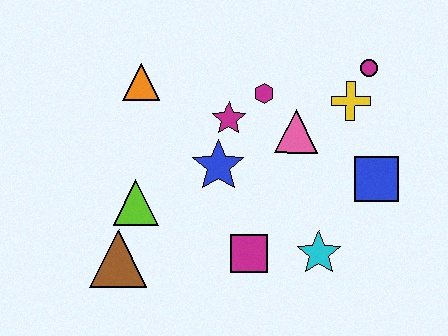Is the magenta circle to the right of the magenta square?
Yes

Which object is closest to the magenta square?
The cyan star is closest to the magenta square.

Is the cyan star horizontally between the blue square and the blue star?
Yes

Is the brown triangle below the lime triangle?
Yes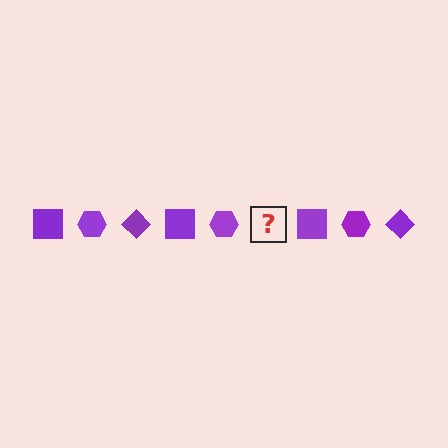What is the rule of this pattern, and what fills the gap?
The rule is that the pattern cycles through square, hexagon, diamond shapes in purple. The gap should be filled with a purple diamond.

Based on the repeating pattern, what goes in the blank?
The blank should be a purple diamond.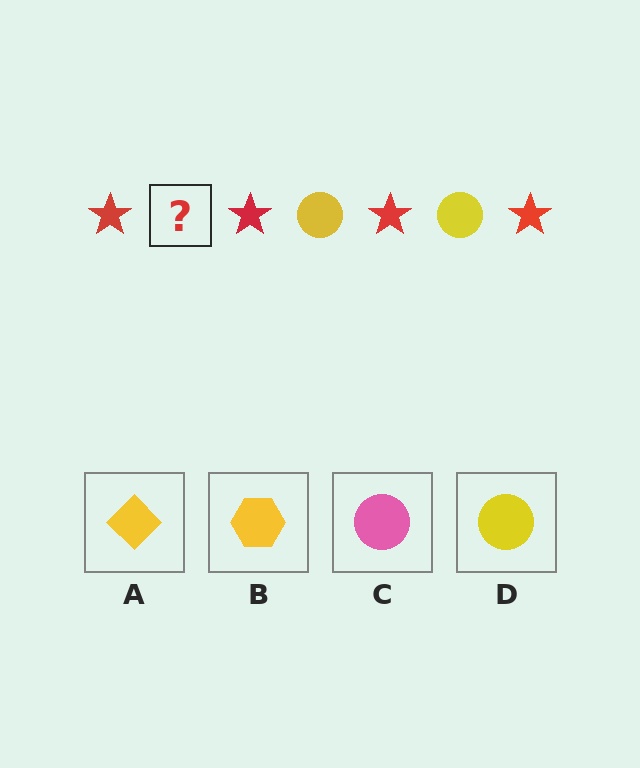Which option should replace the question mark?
Option D.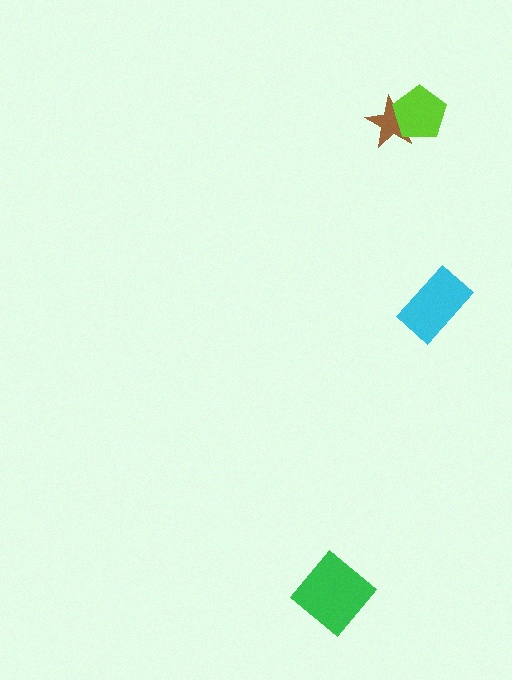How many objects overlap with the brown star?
1 object overlaps with the brown star.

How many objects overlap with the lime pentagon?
1 object overlaps with the lime pentagon.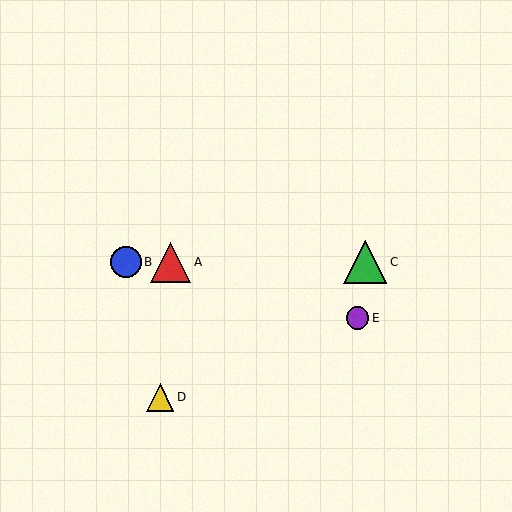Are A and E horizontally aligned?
No, A is at y≈262 and E is at y≈318.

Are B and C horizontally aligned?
Yes, both are at y≈262.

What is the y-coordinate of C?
Object C is at y≈262.